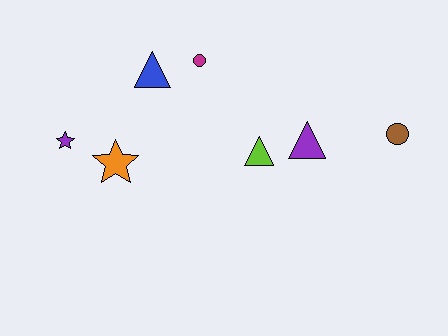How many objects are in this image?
There are 7 objects.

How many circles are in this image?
There are 2 circles.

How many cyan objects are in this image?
There are no cyan objects.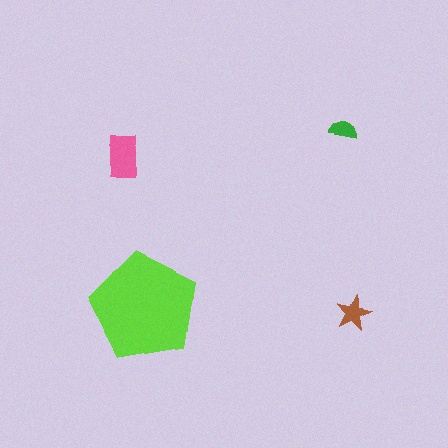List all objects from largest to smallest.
The lime pentagon, the pink rectangle, the brown star, the green semicircle.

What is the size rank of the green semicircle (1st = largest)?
4th.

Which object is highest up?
The green semicircle is topmost.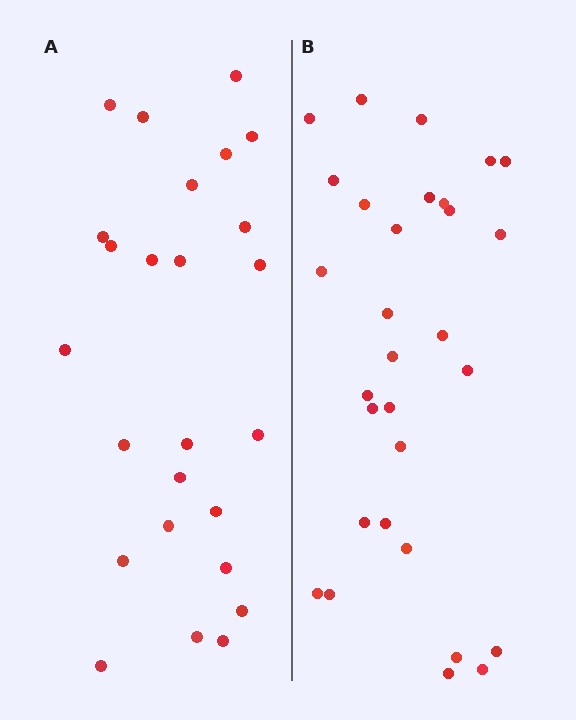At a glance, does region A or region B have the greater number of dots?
Region B (the right region) has more dots.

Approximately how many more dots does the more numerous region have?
Region B has about 5 more dots than region A.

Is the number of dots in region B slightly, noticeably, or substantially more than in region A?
Region B has only slightly more — the two regions are fairly close. The ratio is roughly 1.2 to 1.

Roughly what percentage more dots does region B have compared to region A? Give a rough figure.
About 20% more.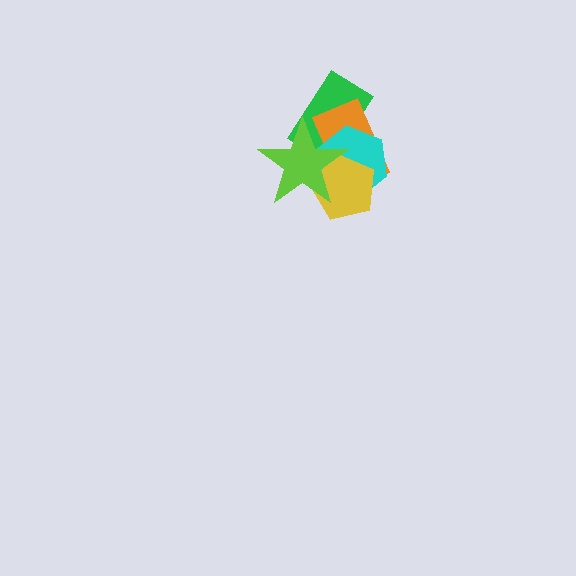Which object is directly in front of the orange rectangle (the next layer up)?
The cyan hexagon is directly in front of the orange rectangle.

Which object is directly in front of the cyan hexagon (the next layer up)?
The yellow pentagon is directly in front of the cyan hexagon.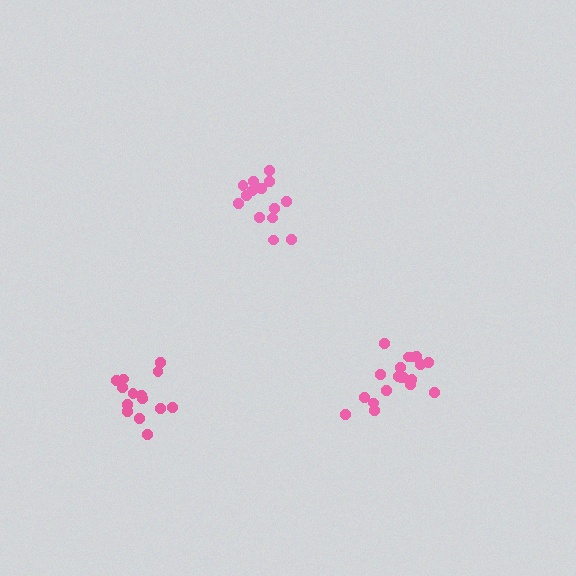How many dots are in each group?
Group 1: 14 dots, Group 2: 19 dots, Group 3: 14 dots (47 total).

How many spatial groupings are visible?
There are 3 spatial groupings.